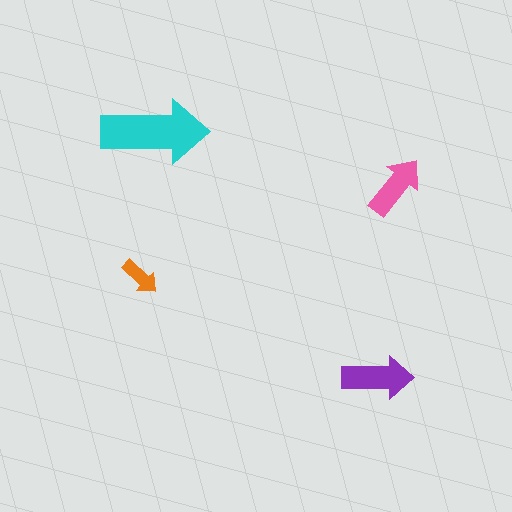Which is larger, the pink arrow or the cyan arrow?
The cyan one.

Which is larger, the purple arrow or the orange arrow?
The purple one.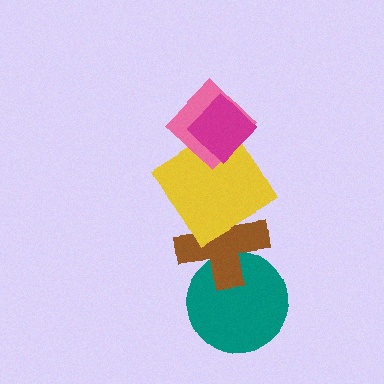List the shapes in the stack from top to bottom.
From top to bottom: the magenta diamond, the pink diamond, the yellow diamond, the brown cross, the teal circle.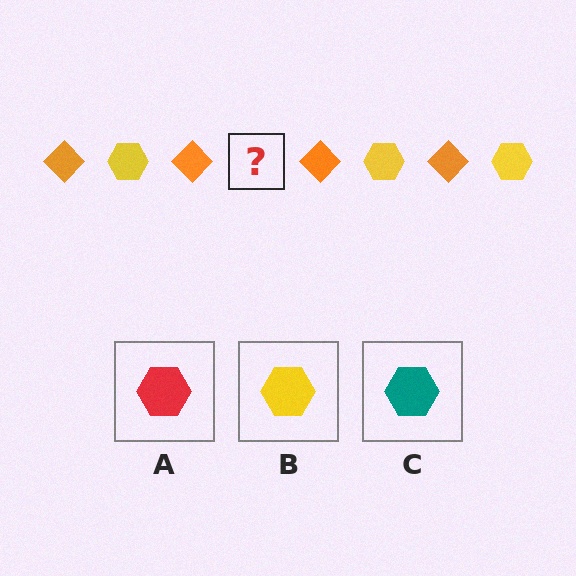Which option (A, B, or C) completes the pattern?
B.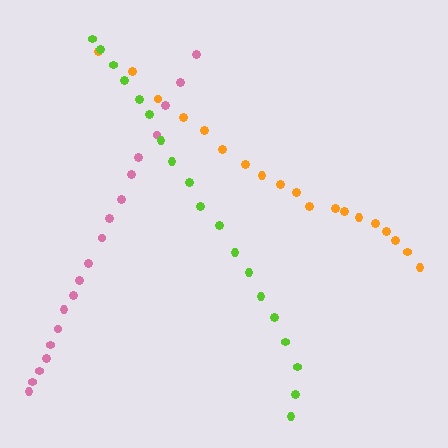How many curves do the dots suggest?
There are 3 distinct paths.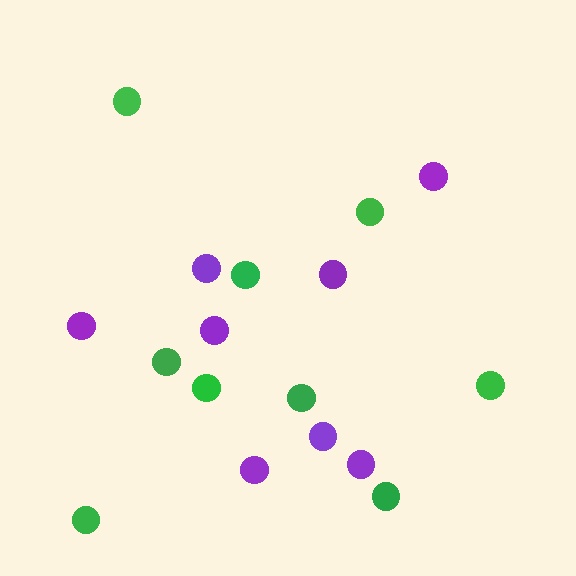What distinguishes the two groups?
There are 2 groups: one group of green circles (9) and one group of purple circles (8).